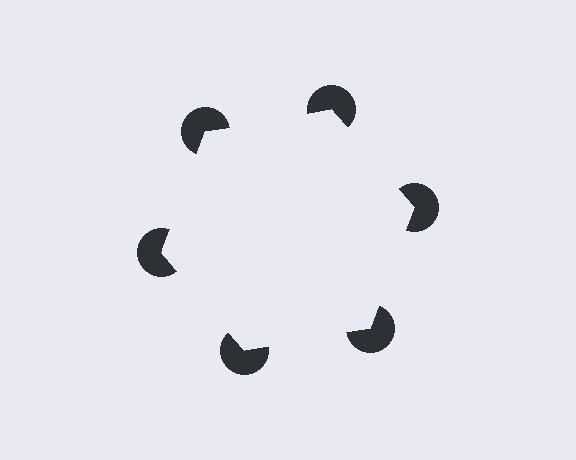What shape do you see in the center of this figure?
An illusory hexagon — its edges are inferred from the aligned wedge cuts in the pac-man discs, not physically drawn.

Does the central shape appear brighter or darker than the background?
It typically appears slightly brighter than the background, even though no actual brightness change is drawn.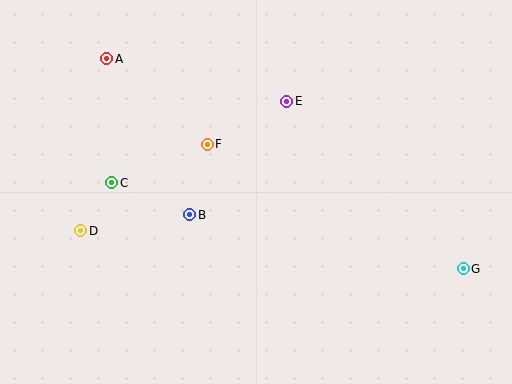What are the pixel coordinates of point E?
Point E is at (287, 101).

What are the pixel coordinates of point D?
Point D is at (81, 231).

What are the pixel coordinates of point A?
Point A is at (107, 59).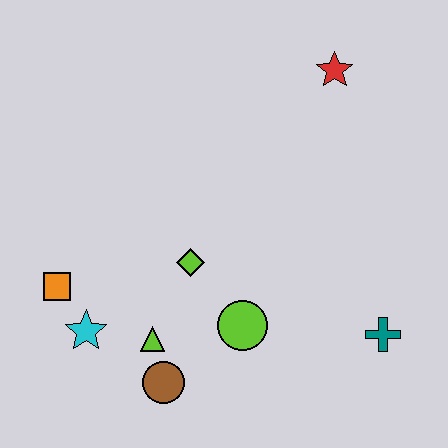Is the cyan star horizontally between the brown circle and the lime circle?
No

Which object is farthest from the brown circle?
The red star is farthest from the brown circle.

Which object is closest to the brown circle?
The lime triangle is closest to the brown circle.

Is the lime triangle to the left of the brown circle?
Yes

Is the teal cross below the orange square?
Yes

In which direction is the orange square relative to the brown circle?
The orange square is to the left of the brown circle.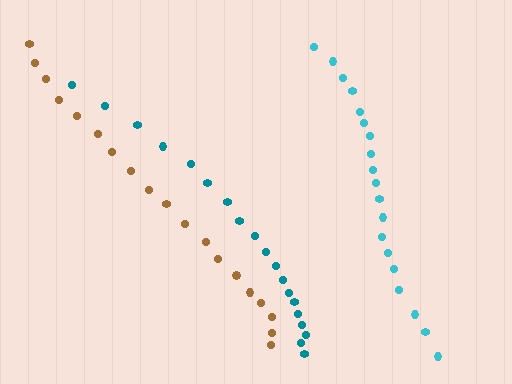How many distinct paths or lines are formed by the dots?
There are 3 distinct paths.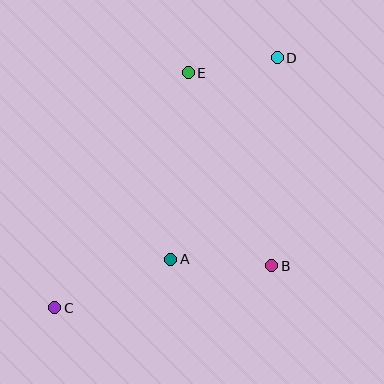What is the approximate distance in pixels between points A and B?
The distance between A and B is approximately 101 pixels.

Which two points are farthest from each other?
Points C and D are farthest from each other.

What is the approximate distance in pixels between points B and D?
The distance between B and D is approximately 208 pixels.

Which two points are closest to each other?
Points D and E are closest to each other.